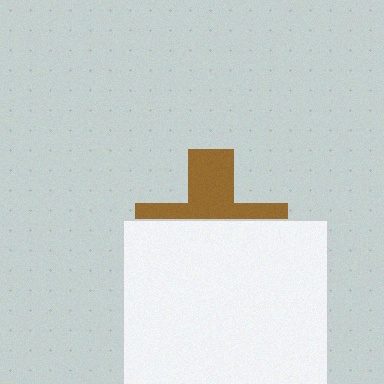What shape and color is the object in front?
The object in front is a white square.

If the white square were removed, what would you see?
You would see the complete brown cross.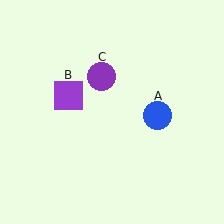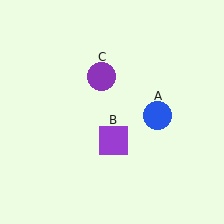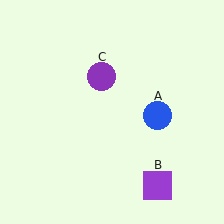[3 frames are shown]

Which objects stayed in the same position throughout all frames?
Blue circle (object A) and purple circle (object C) remained stationary.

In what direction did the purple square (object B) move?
The purple square (object B) moved down and to the right.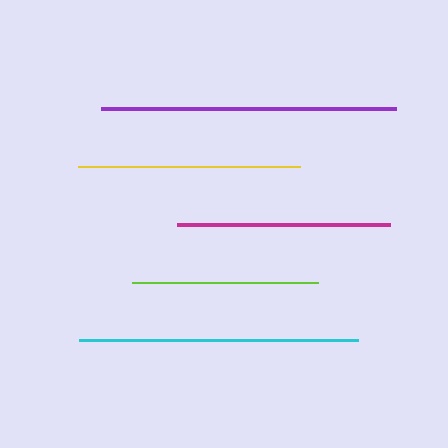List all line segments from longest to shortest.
From longest to shortest: purple, cyan, yellow, magenta, lime.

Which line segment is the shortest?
The lime line is the shortest at approximately 187 pixels.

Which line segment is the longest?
The purple line is the longest at approximately 294 pixels.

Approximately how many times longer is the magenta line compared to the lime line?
The magenta line is approximately 1.1 times the length of the lime line.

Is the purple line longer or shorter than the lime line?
The purple line is longer than the lime line.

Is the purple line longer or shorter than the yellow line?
The purple line is longer than the yellow line.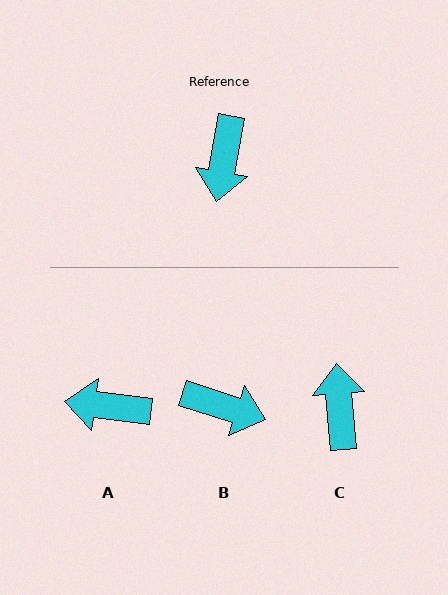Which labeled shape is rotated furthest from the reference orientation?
C, about 165 degrees away.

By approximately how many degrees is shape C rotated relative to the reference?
Approximately 165 degrees clockwise.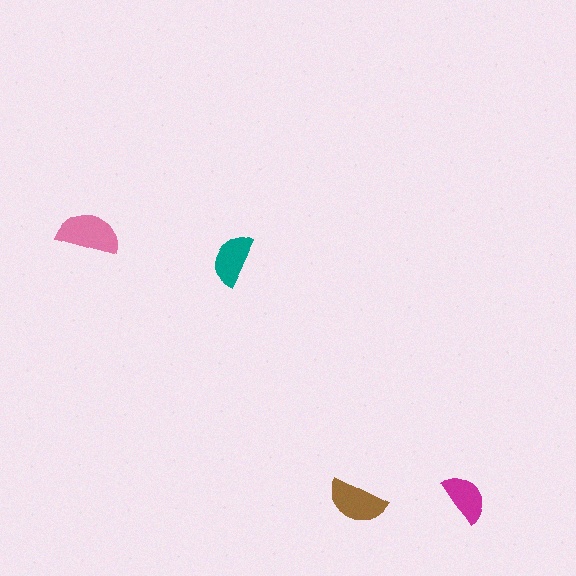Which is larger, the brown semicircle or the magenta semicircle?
The brown one.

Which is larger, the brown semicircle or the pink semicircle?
The pink one.